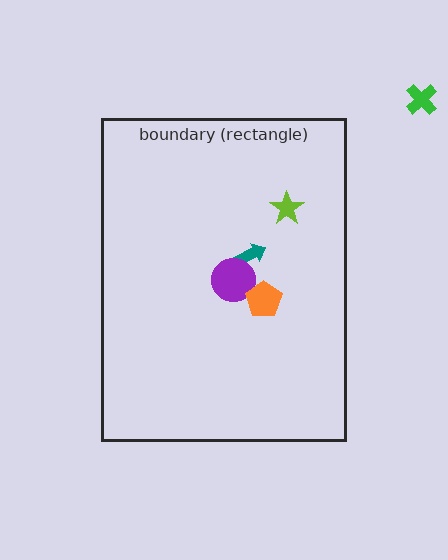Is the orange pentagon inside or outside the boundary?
Inside.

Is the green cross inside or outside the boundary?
Outside.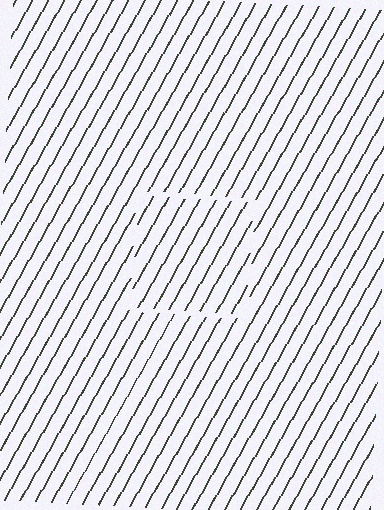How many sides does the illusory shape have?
4 sides — the line-ends trace a square.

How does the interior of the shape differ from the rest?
The interior of the shape contains the same grating, shifted by half a period — the contour is defined by the phase discontinuity where line-ends from the inner and outer gratings abut.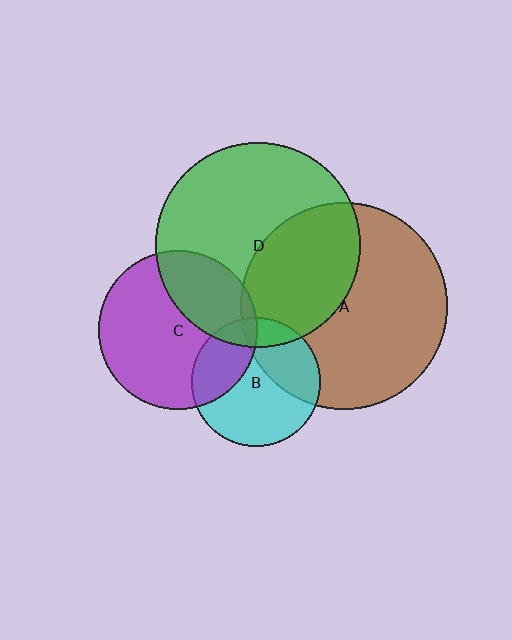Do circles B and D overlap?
Yes.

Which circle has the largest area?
Circle A (brown).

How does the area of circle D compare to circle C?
Approximately 1.7 times.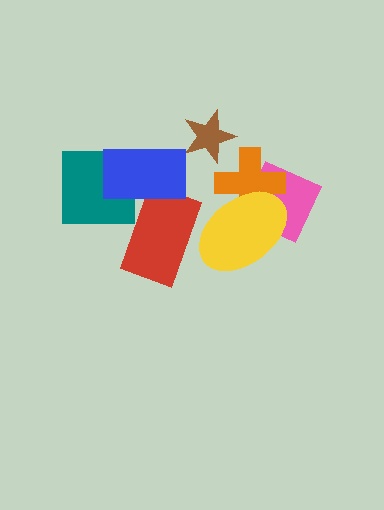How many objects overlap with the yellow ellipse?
3 objects overlap with the yellow ellipse.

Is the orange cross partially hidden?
Yes, it is partially covered by another shape.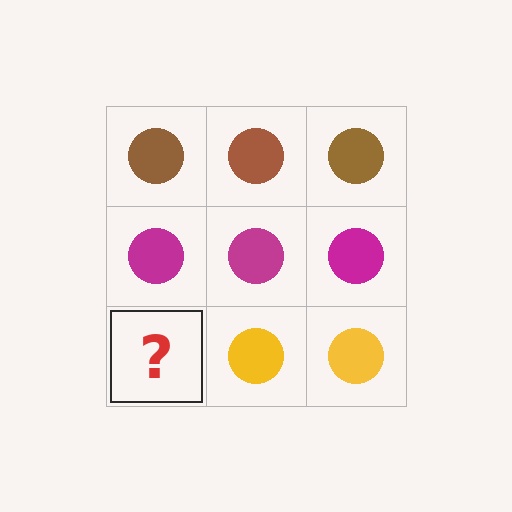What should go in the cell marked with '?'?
The missing cell should contain a yellow circle.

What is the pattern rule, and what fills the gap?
The rule is that each row has a consistent color. The gap should be filled with a yellow circle.